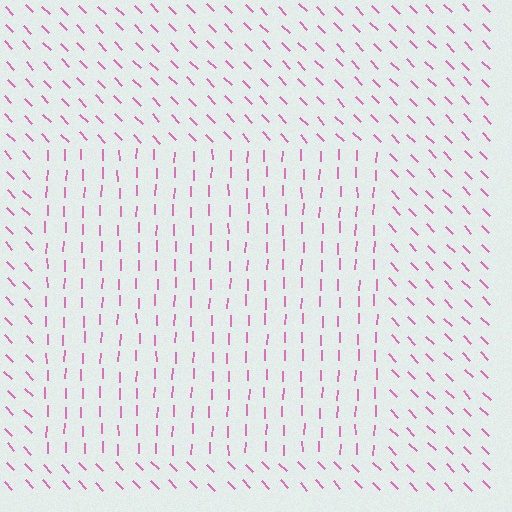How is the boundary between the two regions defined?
The boundary is defined purely by a change in line orientation (approximately 45 degrees difference). All lines are the same color and thickness.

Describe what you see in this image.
The image is filled with small pink line segments. A rectangle region in the image has lines oriented differently from the surrounding lines, creating a visible texture boundary.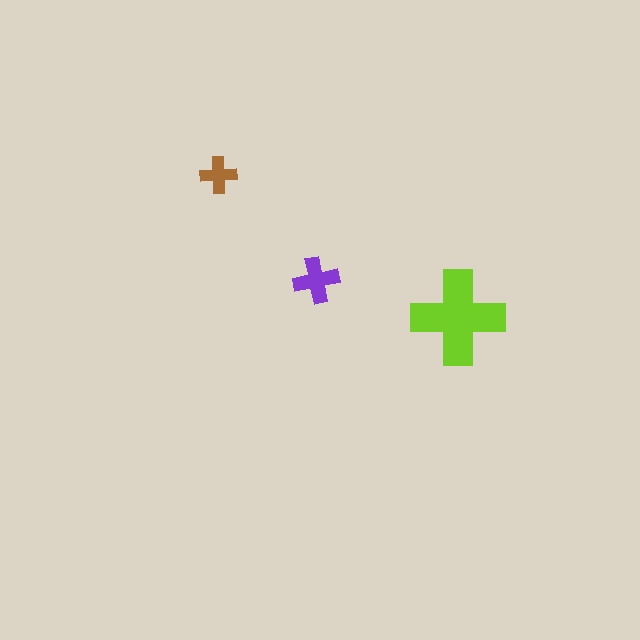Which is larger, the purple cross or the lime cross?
The lime one.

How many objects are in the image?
There are 3 objects in the image.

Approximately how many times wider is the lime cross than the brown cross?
About 2.5 times wider.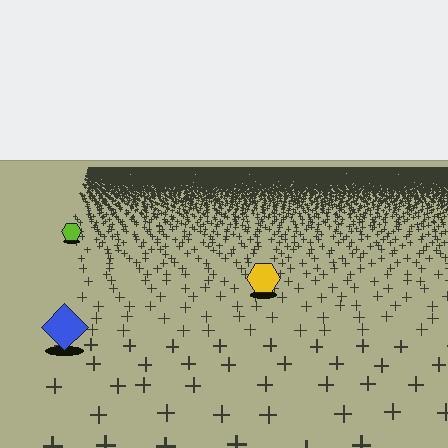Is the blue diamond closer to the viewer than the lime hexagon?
Yes. The blue diamond is closer — you can tell from the texture gradient: the ground texture is coarser near it.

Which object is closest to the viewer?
The blue diamond is closest. The texture marks near it are larger and more spread out.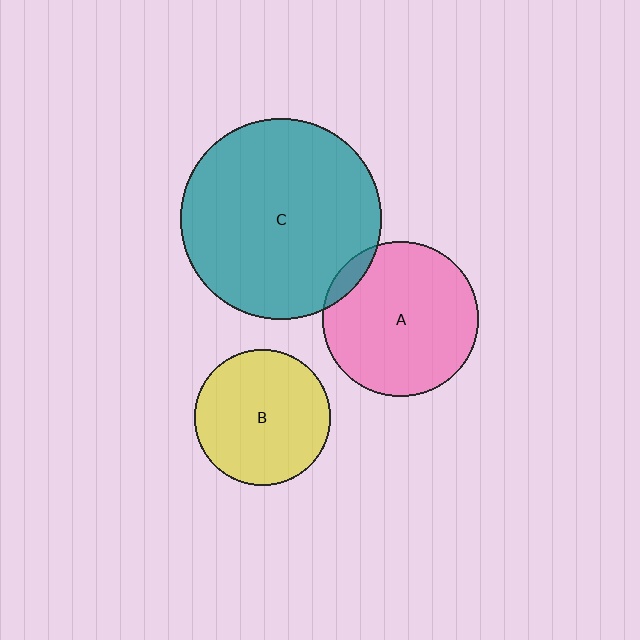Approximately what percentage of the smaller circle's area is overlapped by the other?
Approximately 5%.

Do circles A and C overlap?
Yes.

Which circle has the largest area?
Circle C (teal).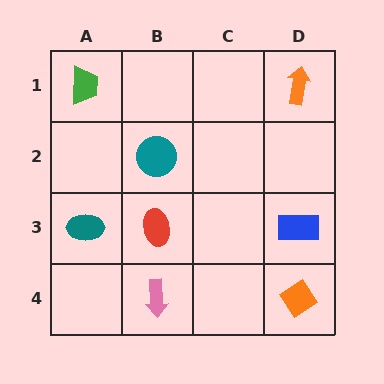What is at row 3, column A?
A teal ellipse.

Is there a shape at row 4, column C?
No, that cell is empty.